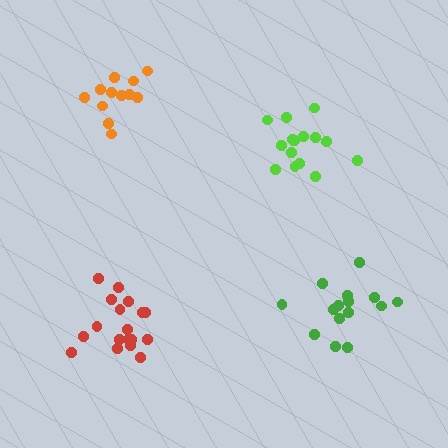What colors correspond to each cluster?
The clusters are colored: lime, green, orange, red.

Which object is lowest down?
The red cluster is bottommost.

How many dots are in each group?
Group 1: 16 dots, Group 2: 15 dots, Group 3: 12 dots, Group 4: 18 dots (61 total).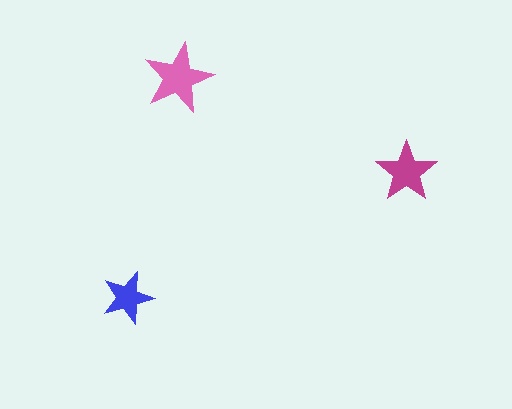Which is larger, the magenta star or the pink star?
The pink one.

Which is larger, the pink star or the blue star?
The pink one.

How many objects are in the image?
There are 3 objects in the image.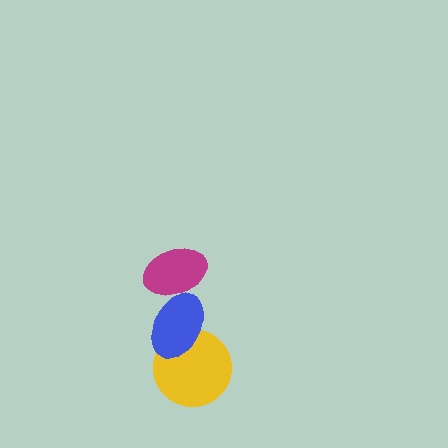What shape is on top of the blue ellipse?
The magenta ellipse is on top of the blue ellipse.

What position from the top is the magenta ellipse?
The magenta ellipse is 1st from the top.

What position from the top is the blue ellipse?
The blue ellipse is 2nd from the top.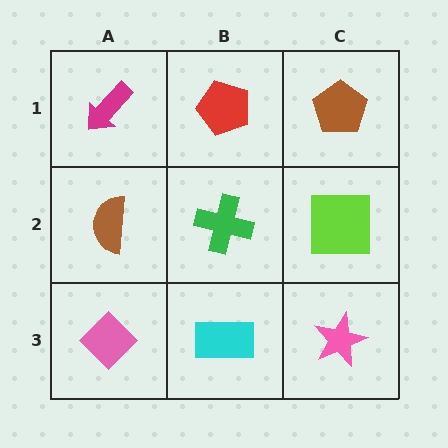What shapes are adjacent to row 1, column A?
A brown semicircle (row 2, column A), a red pentagon (row 1, column B).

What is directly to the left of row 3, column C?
A cyan rectangle.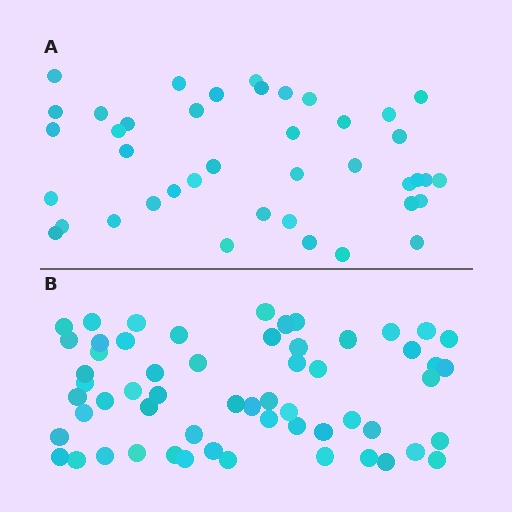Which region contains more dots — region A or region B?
Region B (the bottom region) has more dots.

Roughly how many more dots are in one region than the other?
Region B has approximately 15 more dots than region A.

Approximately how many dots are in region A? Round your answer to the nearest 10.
About 40 dots. (The exact count is 41, which rounds to 40.)